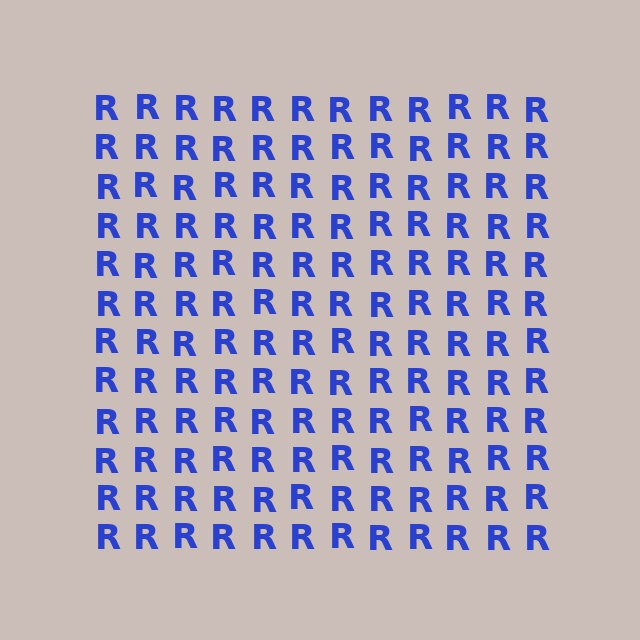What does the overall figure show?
The overall figure shows a square.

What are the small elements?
The small elements are letter R's.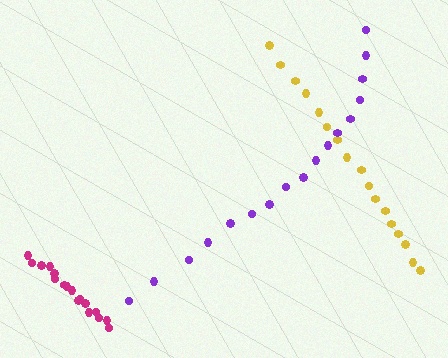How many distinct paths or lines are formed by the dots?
There are 3 distinct paths.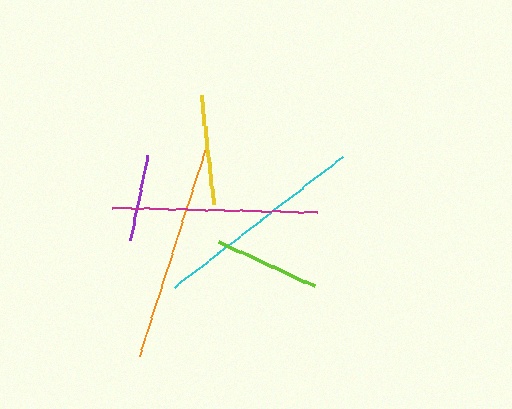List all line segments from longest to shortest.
From longest to shortest: orange, cyan, magenta, yellow, lime, purple.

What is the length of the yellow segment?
The yellow segment is approximately 111 pixels long.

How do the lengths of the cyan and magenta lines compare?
The cyan and magenta lines are approximately the same length.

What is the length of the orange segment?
The orange segment is approximately 218 pixels long.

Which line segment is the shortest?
The purple line is the shortest at approximately 87 pixels.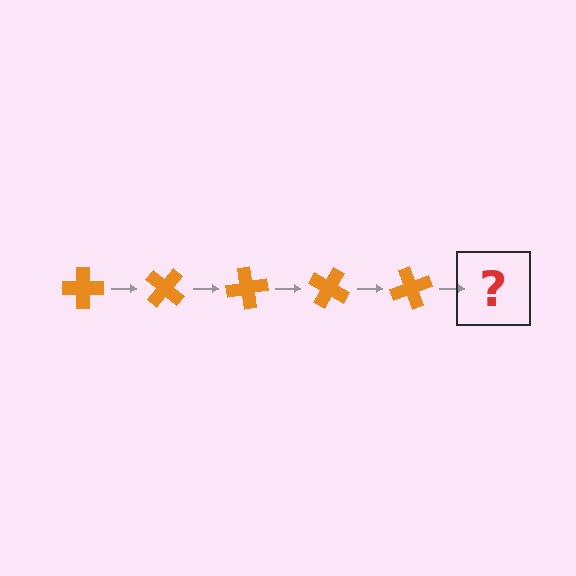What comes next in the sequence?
The next element should be an orange cross rotated 200 degrees.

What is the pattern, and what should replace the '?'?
The pattern is that the cross rotates 40 degrees each step. The '?' should be an orange cross rotated 200 degrees.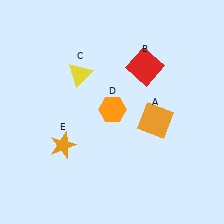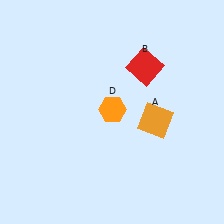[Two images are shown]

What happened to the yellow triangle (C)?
The yellow triangle (C) was removed in Image 2. It was in the top-left area of Image 1.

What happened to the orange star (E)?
The orange star (E) was removed in Image 2. It was in the bottom-left area of Image 1.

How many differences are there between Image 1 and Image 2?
There are 2 differences between the two images.